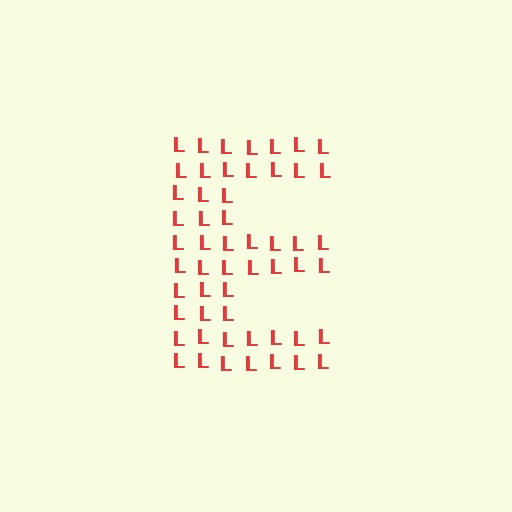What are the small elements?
The small elements are letter L's.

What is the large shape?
The large shape is the letter E.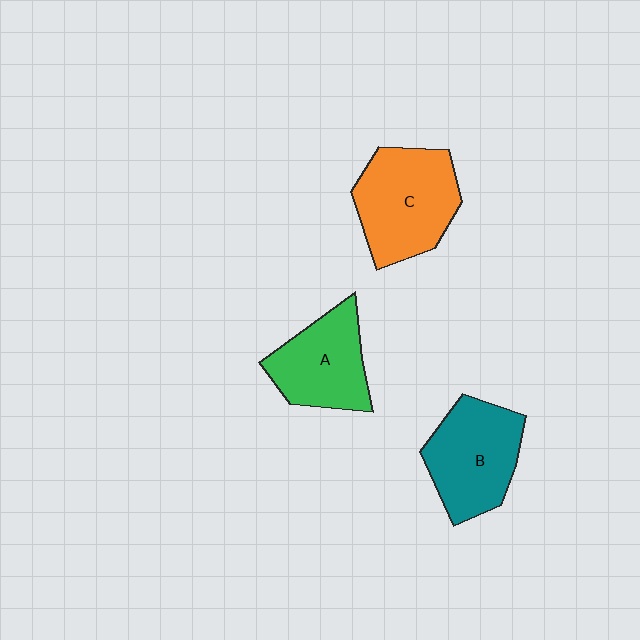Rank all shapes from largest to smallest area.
From largest to smallest: C (orange), B (teal), A (green).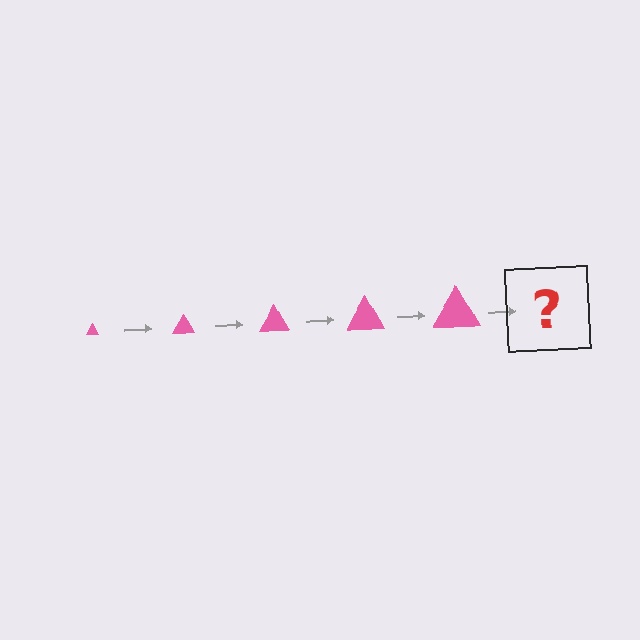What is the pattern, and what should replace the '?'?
The pattern is that the triangle gets progressively larger each step. The '?' should be a pink triangle, larger than the previous one.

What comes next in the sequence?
The next element should be a pink triangle, larger than the previous one.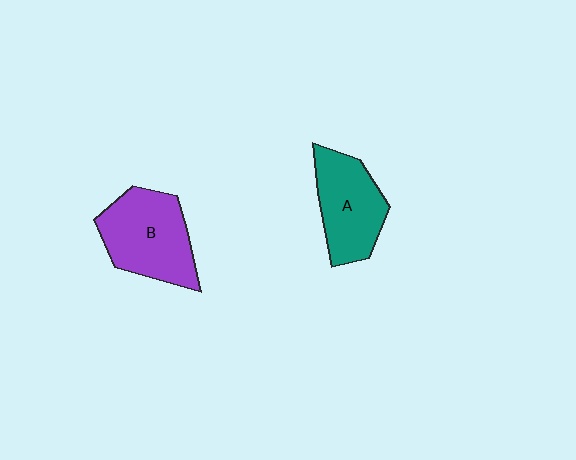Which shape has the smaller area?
Shape A (teal).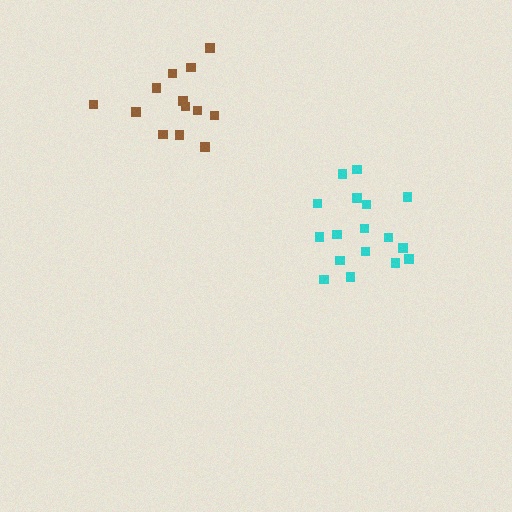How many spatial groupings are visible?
There are 2 spatial groupings.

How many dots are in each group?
Group 1: 17 dots, Group 2: 13 dots (30 total).